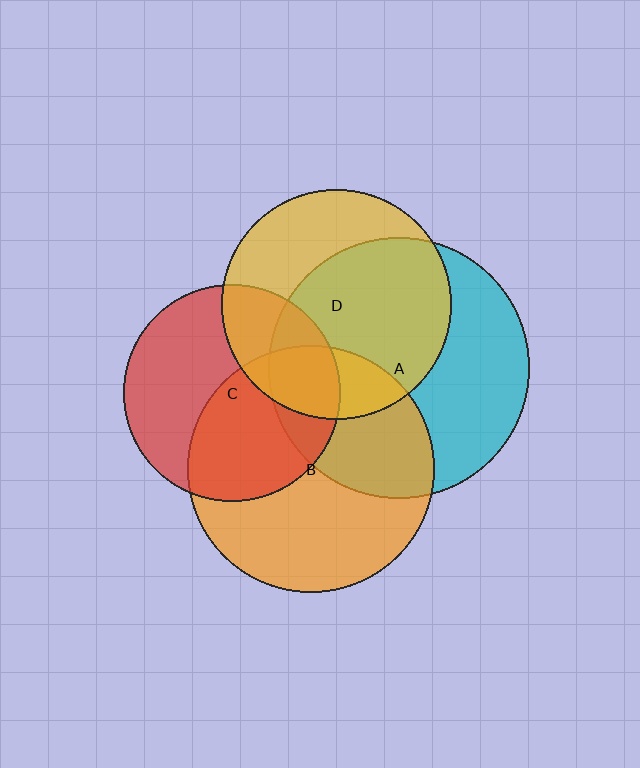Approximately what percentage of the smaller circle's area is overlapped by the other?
Approximately 60%.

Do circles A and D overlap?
Yes.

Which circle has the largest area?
Circle A (cyan).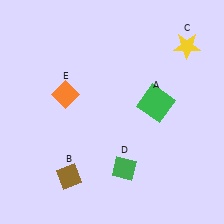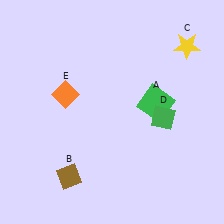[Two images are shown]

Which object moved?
The green diamond (D) moved up.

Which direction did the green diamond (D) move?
The green diamond (D) moved up.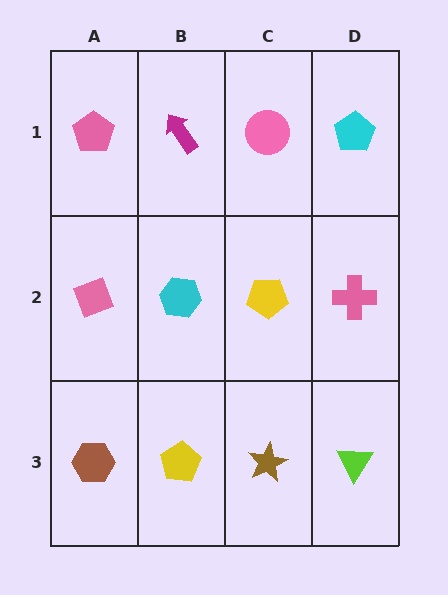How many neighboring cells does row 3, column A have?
2.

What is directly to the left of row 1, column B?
A pink pentagon.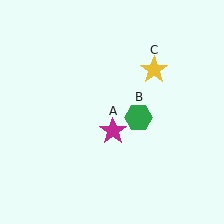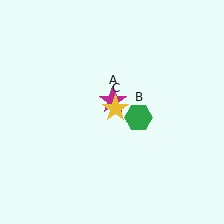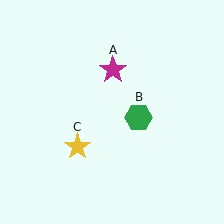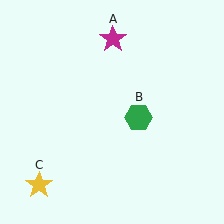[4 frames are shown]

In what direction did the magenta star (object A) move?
The magenta star (object A) moved up.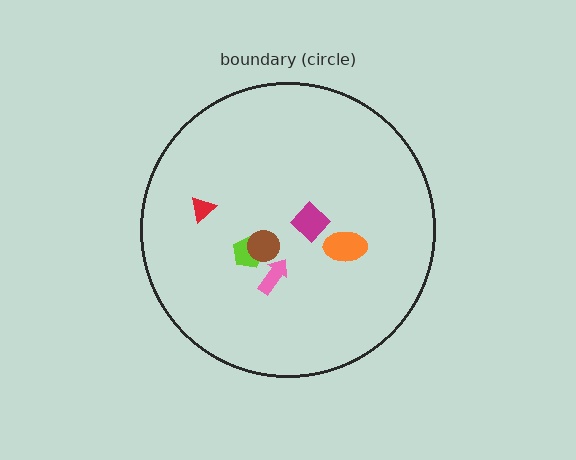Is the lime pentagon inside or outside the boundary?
Inside.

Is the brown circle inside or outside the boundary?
Inside.